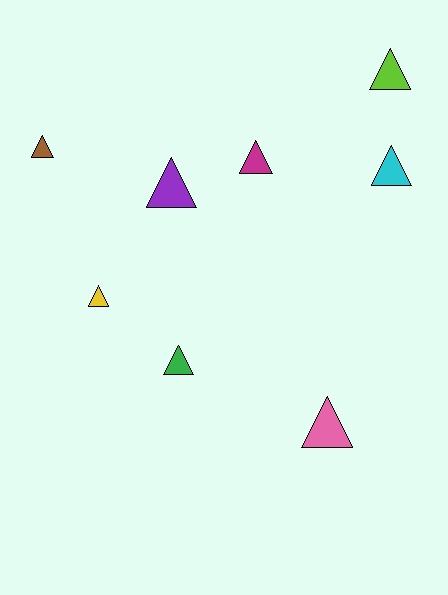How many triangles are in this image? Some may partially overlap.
There are 8 triangles.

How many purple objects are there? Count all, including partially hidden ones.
There is 1 purple object.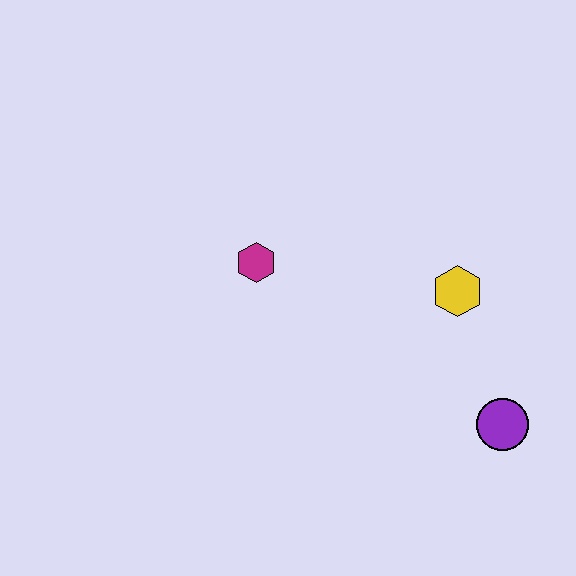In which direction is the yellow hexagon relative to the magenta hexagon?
The yellow hexagon is to the right of the magenta hexagon.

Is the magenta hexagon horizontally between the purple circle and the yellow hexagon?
No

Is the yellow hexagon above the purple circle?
Yes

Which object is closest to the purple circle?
The yellow hexagon is closest to the purple circle.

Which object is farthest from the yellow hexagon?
The magenta hexagon is farthest from the yellow hexagon.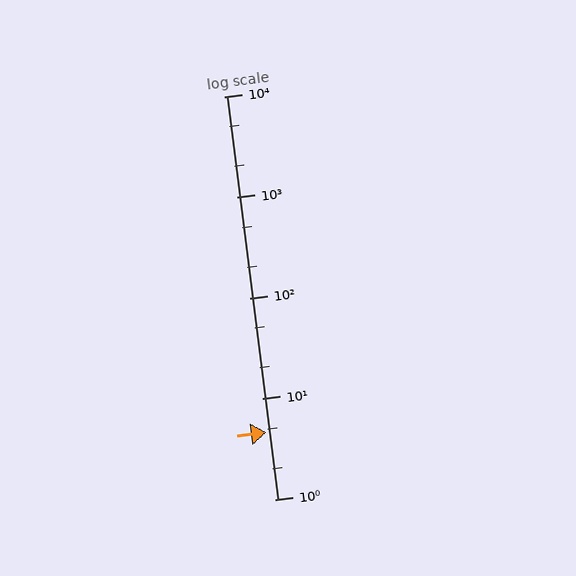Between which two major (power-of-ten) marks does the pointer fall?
The pointer is between 1 and 10.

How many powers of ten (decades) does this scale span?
The scale spans 4 decades, from 1 to 10000.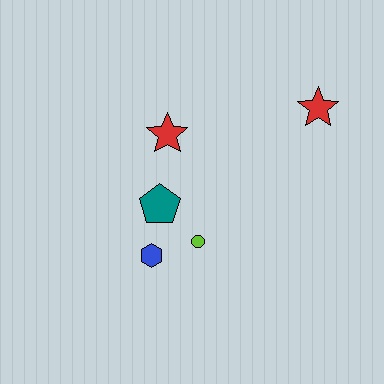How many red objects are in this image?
There are 2 red objects.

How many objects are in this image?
There are 5 objects.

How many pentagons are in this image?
There is 1 pentagon.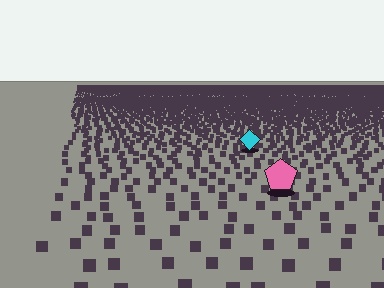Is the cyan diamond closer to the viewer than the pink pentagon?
No. The pink pentagon is closer — you can tell from the texture gradient: the ground texture is coarser near it.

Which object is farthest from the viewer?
The cyan diamond is farthest from the viewer. It appears smaller and the ground texture around it is denser.